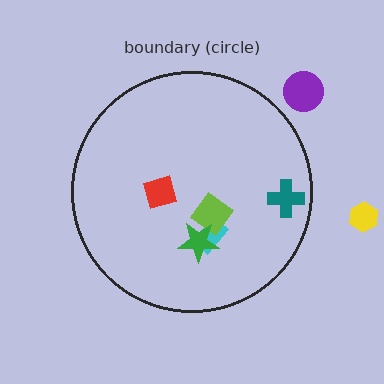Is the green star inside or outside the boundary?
Inside.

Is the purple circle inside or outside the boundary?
Outside.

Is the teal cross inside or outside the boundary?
Inside.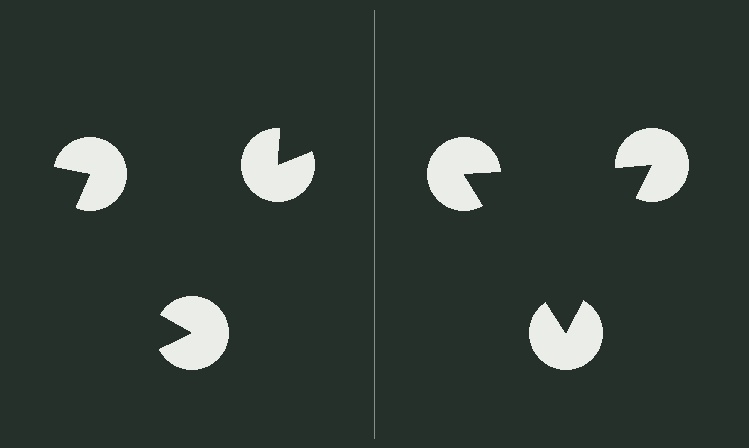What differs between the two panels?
The pac-man discs are positioned identically on both sides; only the wedge orientations differ. On the right they align to a triangle; on the left they are misaligned.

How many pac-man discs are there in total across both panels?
6 — 3 on each side.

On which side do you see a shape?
An illusory triangle appears on the right side. On the left side the wedge cuts are rotated, so no coherent shape forms.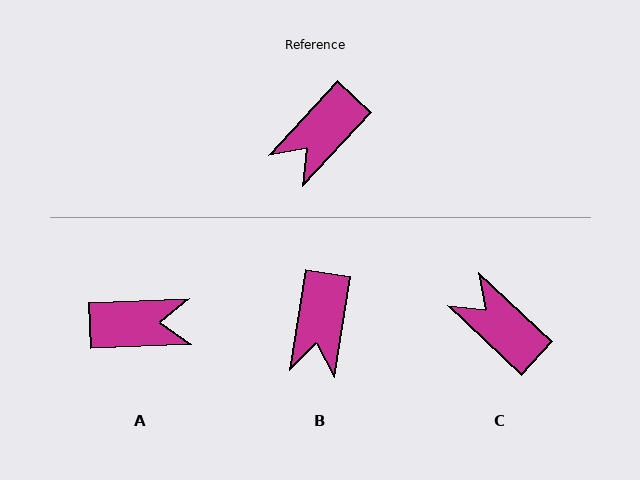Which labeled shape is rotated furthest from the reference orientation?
A, about 135 degrees away.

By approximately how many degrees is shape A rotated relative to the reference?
Approximately 135 degrees counter-clockwise.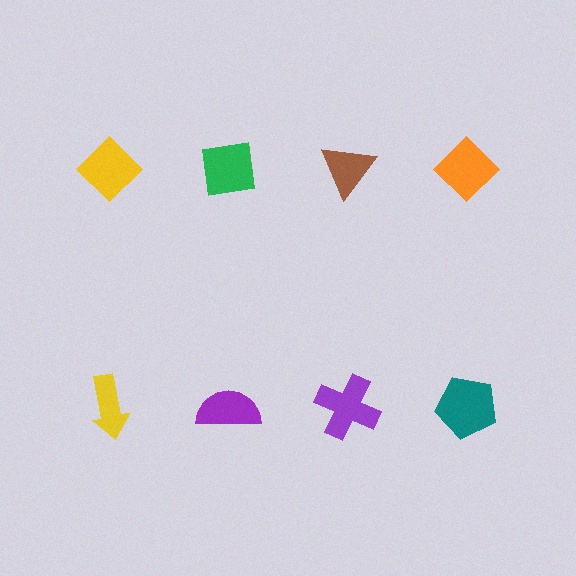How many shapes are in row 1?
4 shapes.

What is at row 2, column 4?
A teal pentagon.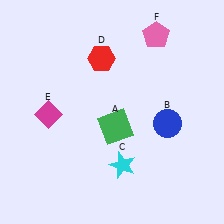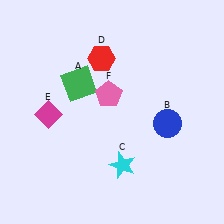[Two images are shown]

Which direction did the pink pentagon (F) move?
The pink pentagon (F) moved down.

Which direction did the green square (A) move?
The green square (A) moved up.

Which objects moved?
The objects that moved are: the green square (A), the pink pentagon (F).